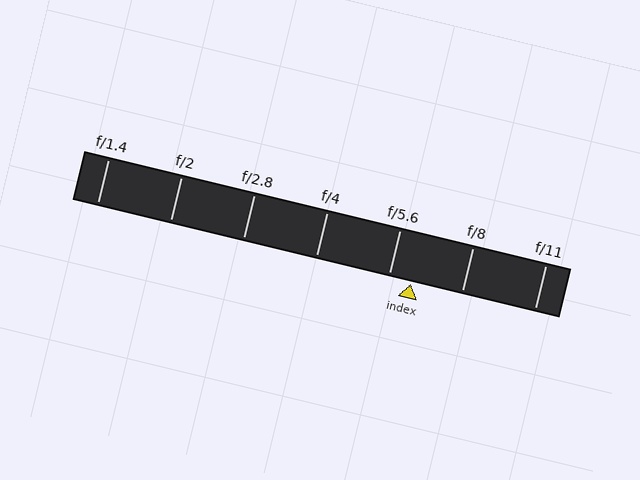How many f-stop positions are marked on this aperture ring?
There are 7 f-stop positions marked.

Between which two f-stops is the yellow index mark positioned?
The index mark is between f/5.6 and f/8.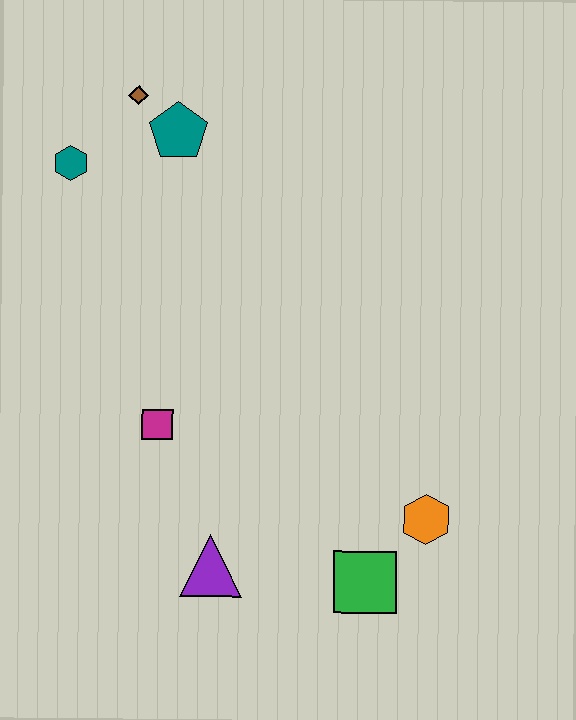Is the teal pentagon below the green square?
No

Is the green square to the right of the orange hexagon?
No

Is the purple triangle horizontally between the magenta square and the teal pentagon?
No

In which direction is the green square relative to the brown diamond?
The green square is below the brown diamond.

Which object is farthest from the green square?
The brown diamond is farthest from the green square.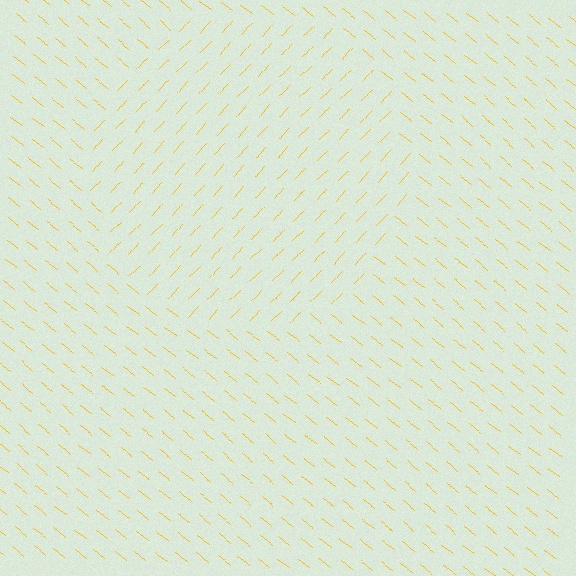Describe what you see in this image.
The image is filled with small yellow line segments. A circle region in the image has lines oriented differently from the surrounding lines, creating a visible texture boundary.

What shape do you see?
I see a circle.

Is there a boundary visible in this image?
Yes, there is a texture boundary formed by a change in line orientation.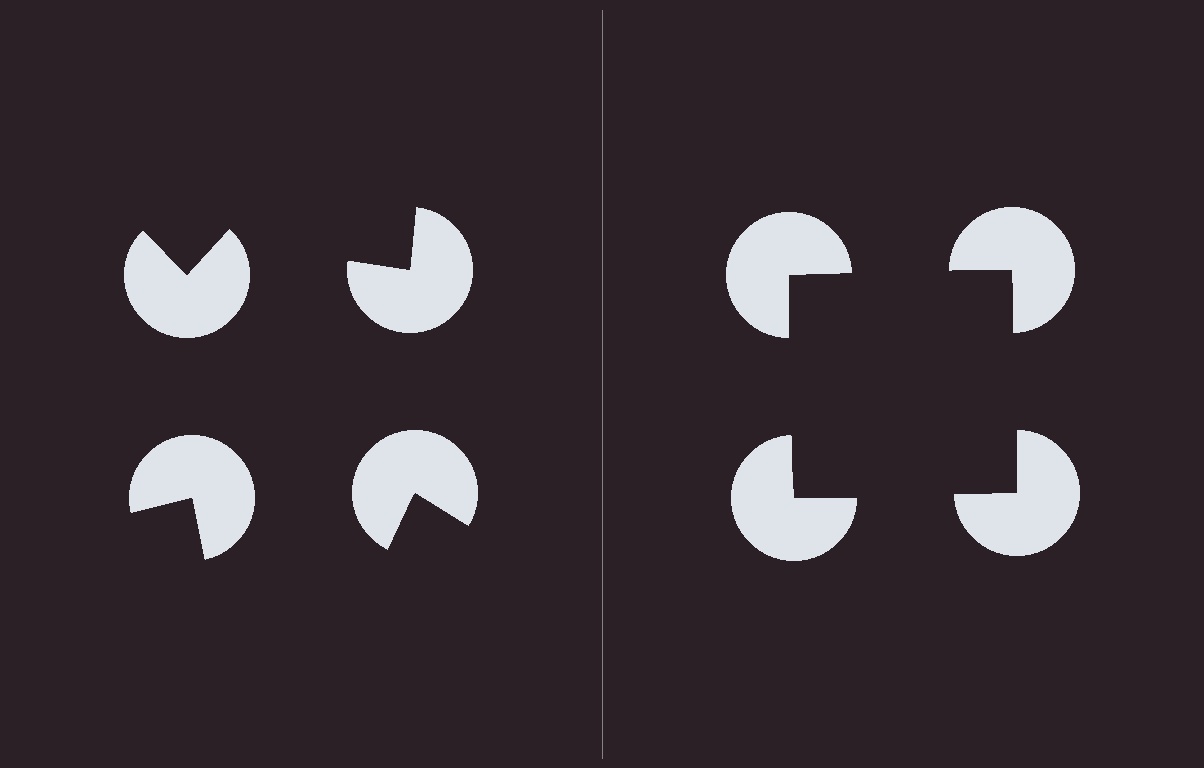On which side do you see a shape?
An illusory square appears on the right side. On the left side the wedge cuts are rotated, so no coherent shape forms.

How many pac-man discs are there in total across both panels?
8 — 4 on each side.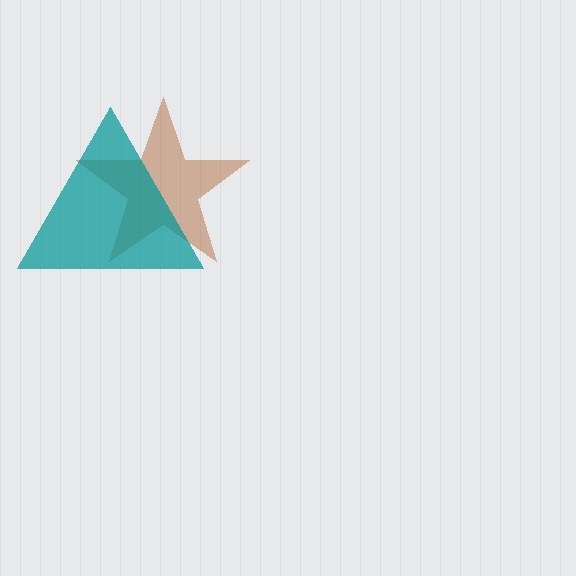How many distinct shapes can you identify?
There are 2 distinct shapes: a brown star, a teal triangle.